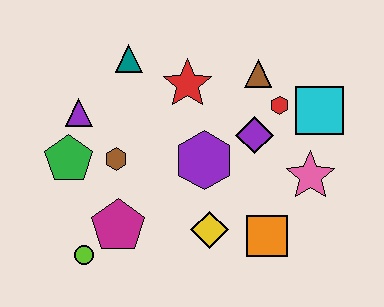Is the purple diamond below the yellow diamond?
No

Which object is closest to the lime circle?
The magenta pentagon is closest to the lime circle.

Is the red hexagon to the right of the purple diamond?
Yes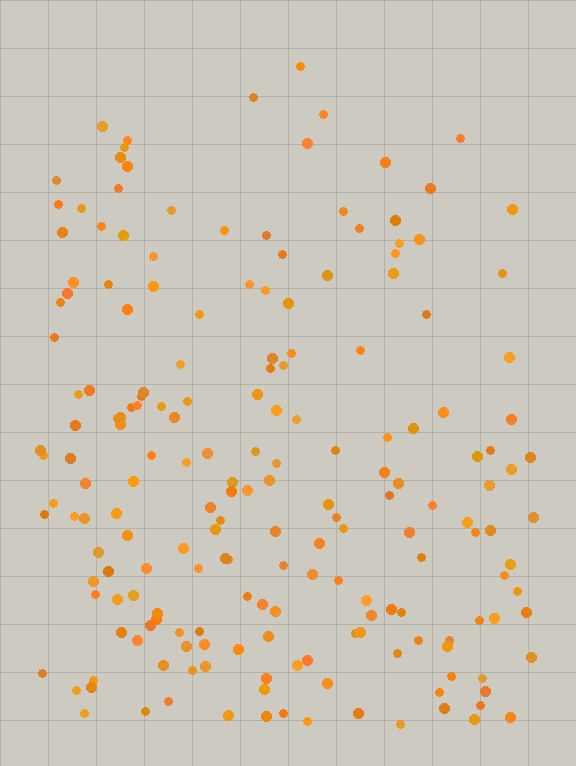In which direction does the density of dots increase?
From top to bottom, with the bottom side densest.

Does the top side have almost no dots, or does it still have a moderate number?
Still a moderate number, just noticeably fewer than the bottom.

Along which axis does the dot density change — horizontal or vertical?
Vertical.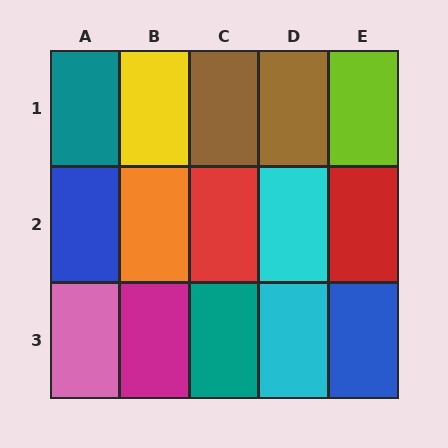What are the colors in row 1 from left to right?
Teal, yellow, brown, brown, lime.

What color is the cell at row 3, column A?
Pink.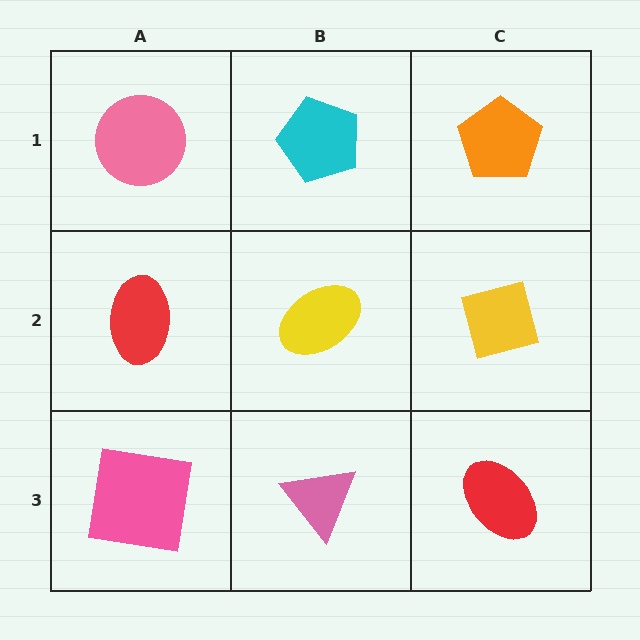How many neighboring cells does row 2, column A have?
3.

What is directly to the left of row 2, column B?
A red ellipse.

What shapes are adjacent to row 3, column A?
A red ellipse (row 2, column A), a pink triangle (row 3, column B).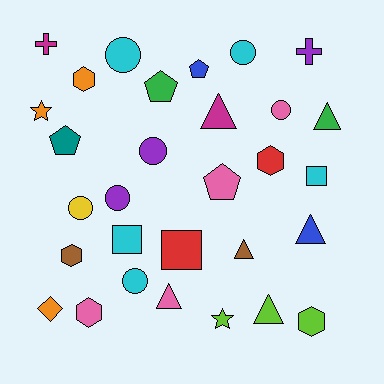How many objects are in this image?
There are 30 objects.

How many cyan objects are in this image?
There are 5 cyan objects.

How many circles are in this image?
There are 7 circles.